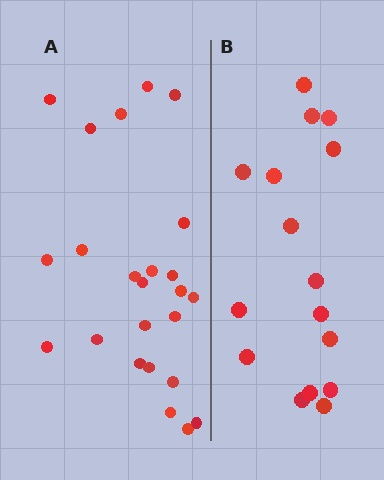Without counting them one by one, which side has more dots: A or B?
Region A (the left region) has more dots.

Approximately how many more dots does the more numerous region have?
Region A has roughly 8 or so more dots than region B.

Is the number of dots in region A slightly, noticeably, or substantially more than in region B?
Region A has substantially more. The ratio is roughly 1.5 to 1.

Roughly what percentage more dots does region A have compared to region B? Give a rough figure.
About 50% more.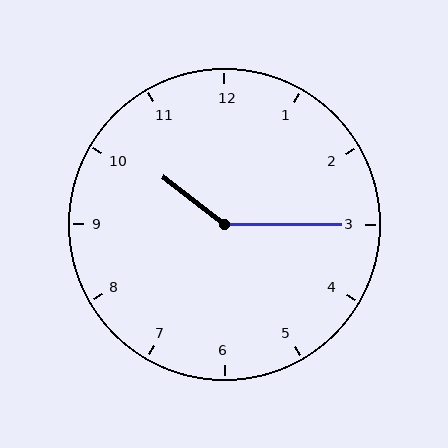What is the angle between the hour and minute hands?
Approximately 142 degrees.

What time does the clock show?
10:15.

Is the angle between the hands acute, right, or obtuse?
It is obtuse.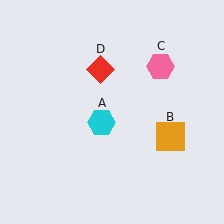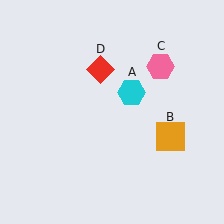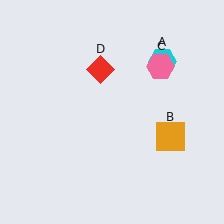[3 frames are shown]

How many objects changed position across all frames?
1 object changed position: cyan hexagon (object A).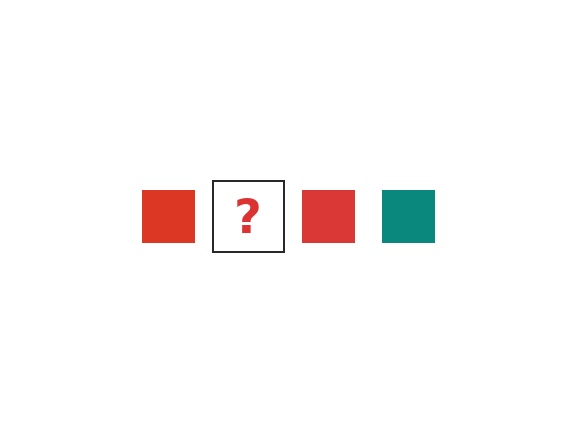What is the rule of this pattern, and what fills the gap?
The rule is that the pattern cycles through red, teal squares. The gap should be filled with a teal square.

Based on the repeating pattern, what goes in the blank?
The blank should be a teal square.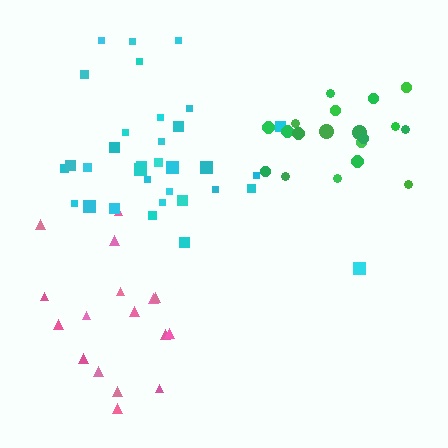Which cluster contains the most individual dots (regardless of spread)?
Cyan (33).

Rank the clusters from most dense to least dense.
green, pink, cyan.